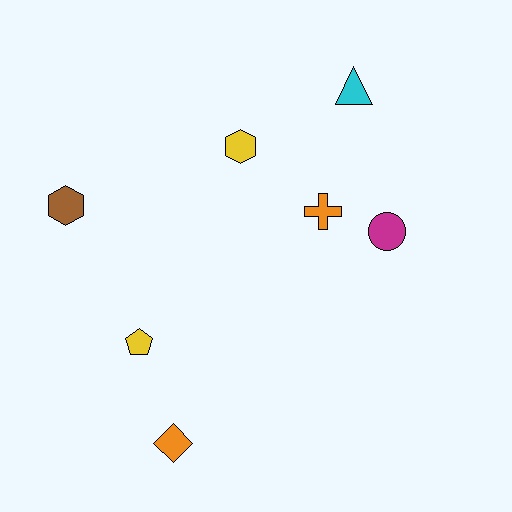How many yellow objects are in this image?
There are 2 yellow objects.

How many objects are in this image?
There are 7 objects.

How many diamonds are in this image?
There is 1 diamond.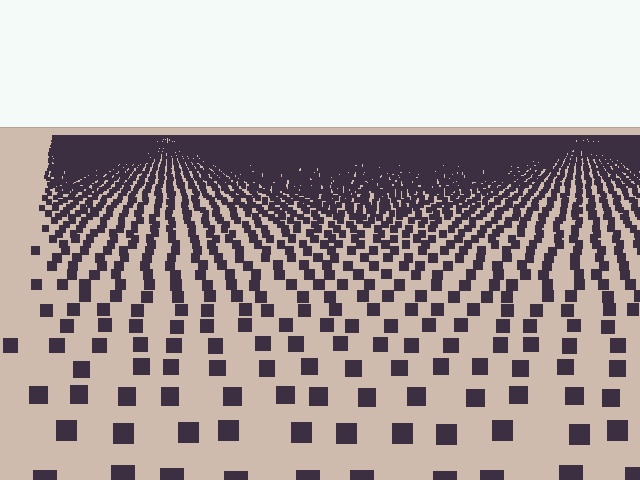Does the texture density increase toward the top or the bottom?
Density increases toward the top.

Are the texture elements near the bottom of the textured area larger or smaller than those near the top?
Larger. Near the bottom, elements are closer to the viewer and appear at a bigger on-screen size.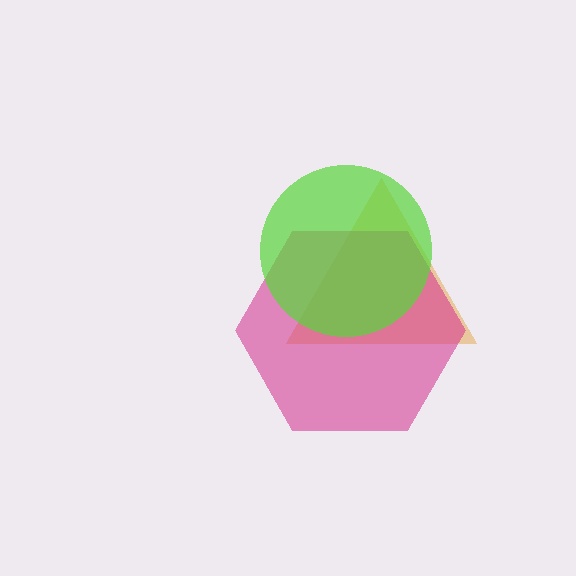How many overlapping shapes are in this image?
There are 3 overlapping shapes in the image.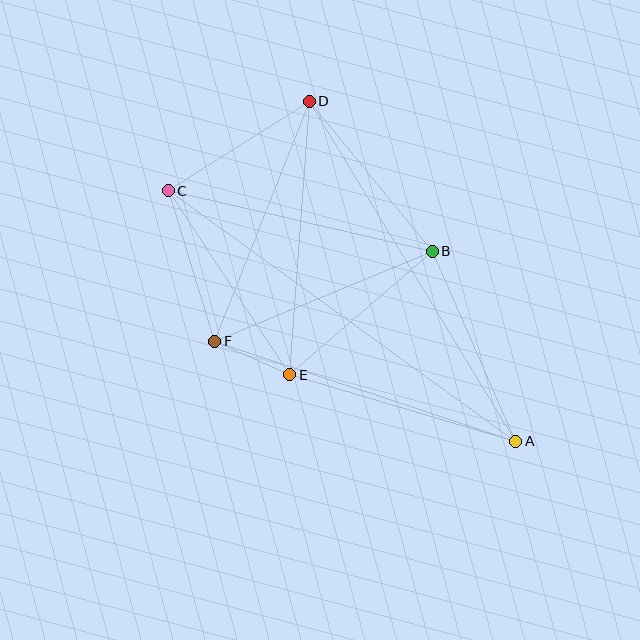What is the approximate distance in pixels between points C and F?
The distance between C and F is approximately 157 pixels.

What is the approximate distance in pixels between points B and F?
The distance between B and F is approximately 236 pixels.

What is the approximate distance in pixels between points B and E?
The distance between B and E is approximately 189 pixels.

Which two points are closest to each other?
Points E and F are closest to each other.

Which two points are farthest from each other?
Points A and C are farthest from each other.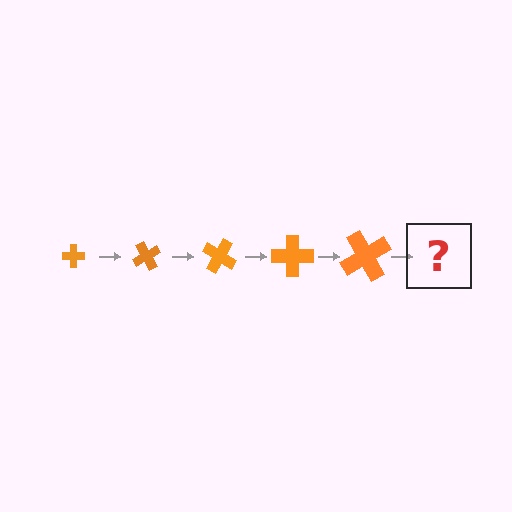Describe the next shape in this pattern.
It should be a cross, larger than the previous one and rotated 300 degrees from the start.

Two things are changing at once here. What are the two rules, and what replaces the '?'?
The two rules are that the cross grows larger each step and it rotates 60 degrees each step. The '?' should be a cross, larger than the previous one and rotated 300 degrees from the start.